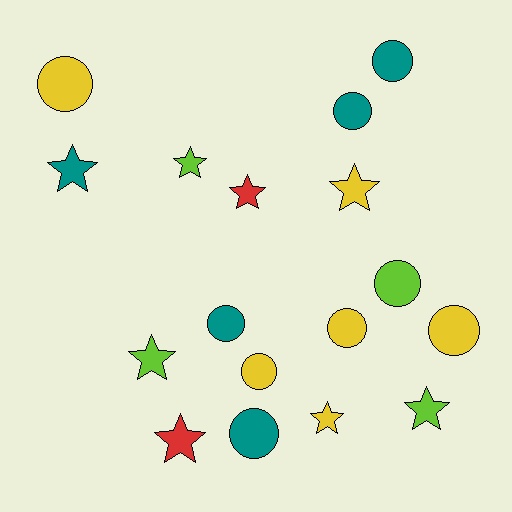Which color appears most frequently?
Yellow, with 6 objects.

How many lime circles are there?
There is 1 lime circle.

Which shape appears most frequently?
Circle, with 9 objects.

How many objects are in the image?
There are 17 objects.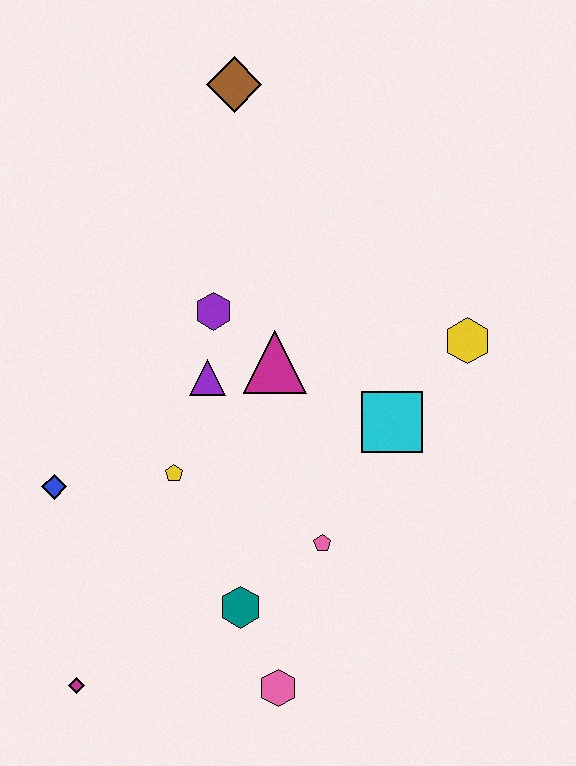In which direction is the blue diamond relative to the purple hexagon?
The blue diamond is below the purple hexagon.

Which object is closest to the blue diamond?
The yellow pentagon is closest to the blue diamond.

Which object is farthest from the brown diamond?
The magenta diamond is farthest from the brown diamond.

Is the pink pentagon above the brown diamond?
No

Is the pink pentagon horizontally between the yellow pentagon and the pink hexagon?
No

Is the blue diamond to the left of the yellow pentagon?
Yes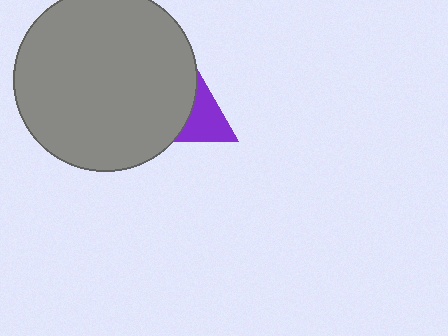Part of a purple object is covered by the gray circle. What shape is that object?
It is a triangle.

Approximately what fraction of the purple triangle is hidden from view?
Roughly 53% of the purple triangle is hidden behind the gray circle.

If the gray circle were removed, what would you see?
You would see the complete purple triangle.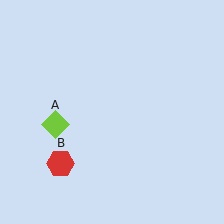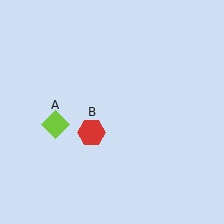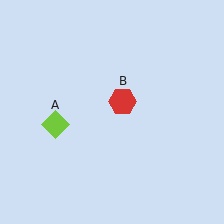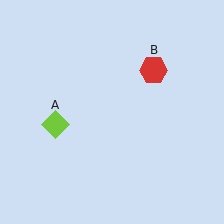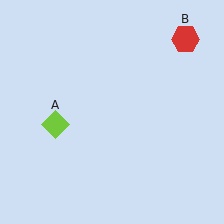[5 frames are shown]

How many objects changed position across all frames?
1 object changed position: red hexagon (object B).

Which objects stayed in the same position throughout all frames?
Lime diamond (object A) remained stationary.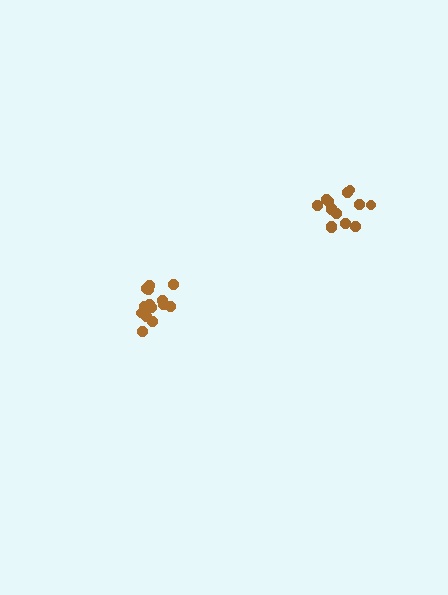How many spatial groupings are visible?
There are 2 spatial groupings.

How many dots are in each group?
Group 1: 14 dots, Group 2: 14 dots (28 total).